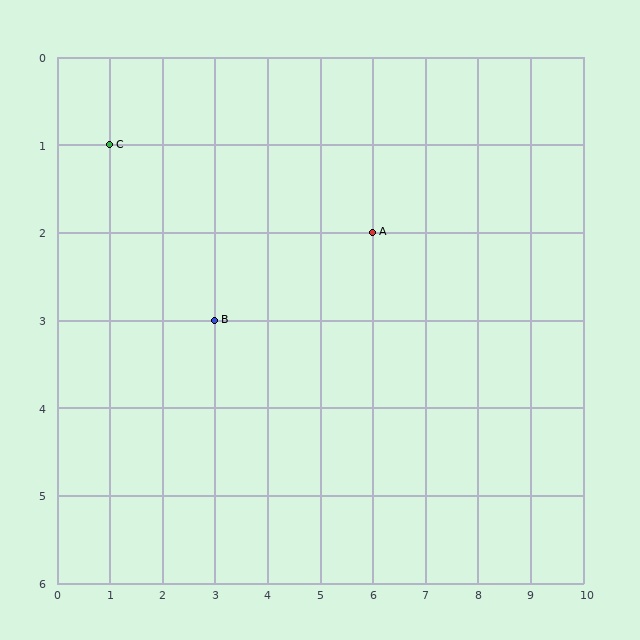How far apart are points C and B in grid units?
Points C and B are 2 columns and 2 rows apart (about 2.8 grid units diagonally).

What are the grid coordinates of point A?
Point A is at grid coordinates (6, 2).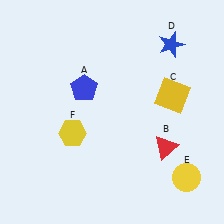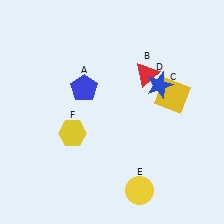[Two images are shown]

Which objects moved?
The objects that moved are: the red triangle (B), the blue star (D), the yellow circle (E).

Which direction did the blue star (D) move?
The blue star (D) moved down.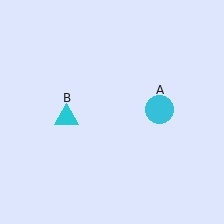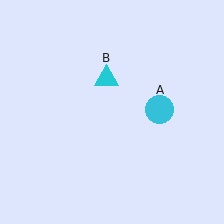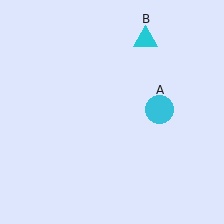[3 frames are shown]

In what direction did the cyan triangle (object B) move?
The cyan triangle (object B) moved up and to the right.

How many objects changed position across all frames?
1 object changed position: cyan triangle (object B).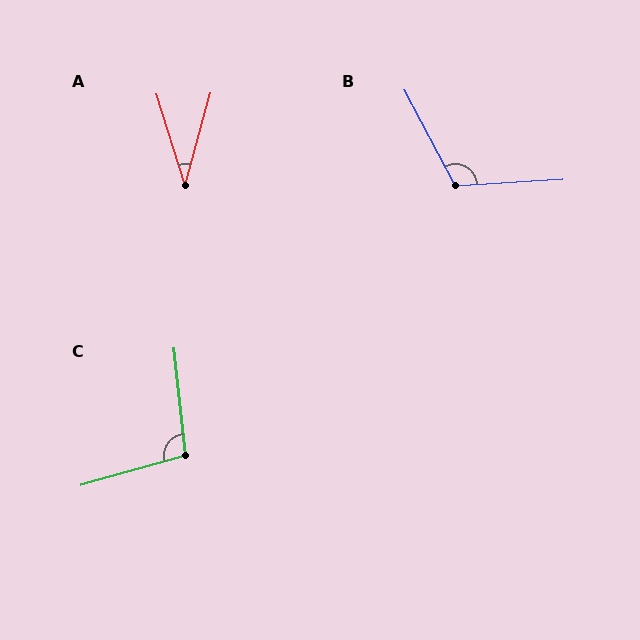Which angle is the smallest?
A, at approximately 33 degrees.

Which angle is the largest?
B, at approximately 115 degrees.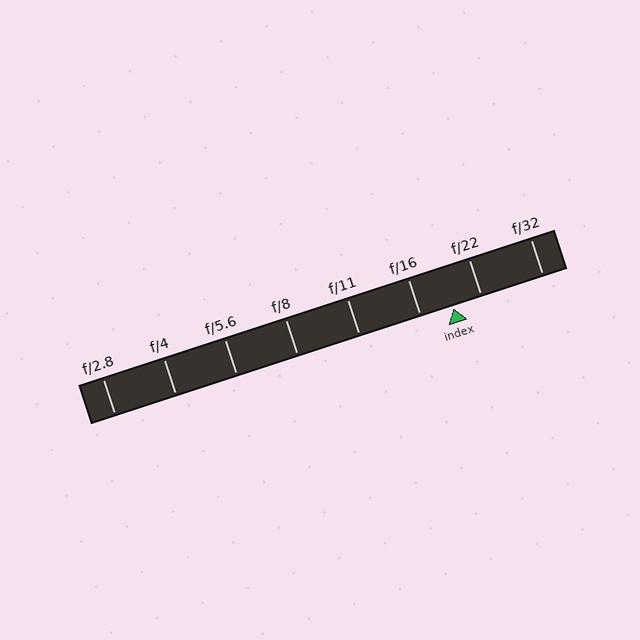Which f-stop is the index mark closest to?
The index mark is closest to f/22.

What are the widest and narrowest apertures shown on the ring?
The widest aperture shown is f/2.8 and the narrowest is f/32.